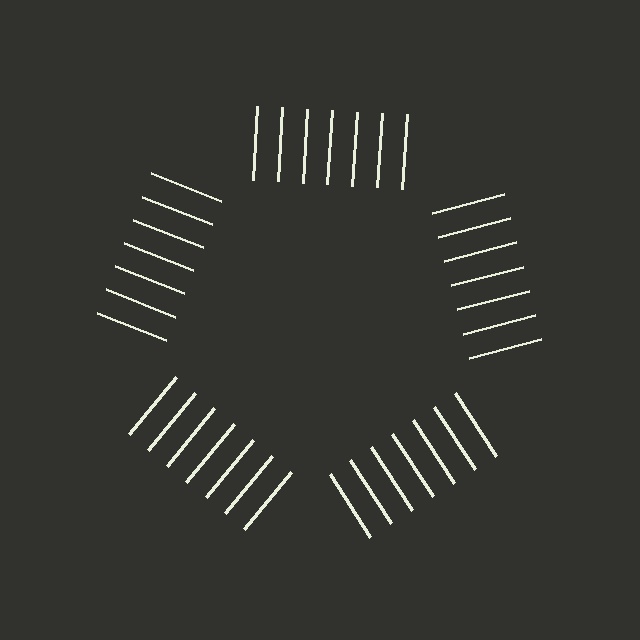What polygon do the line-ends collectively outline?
An illusory pentagon — the line segments terminate on its edges but no continuous stroke is drawn.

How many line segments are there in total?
35 — 7 along each of the 5 edges.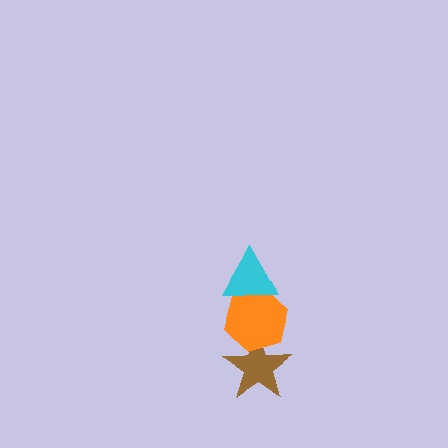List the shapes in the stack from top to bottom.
From top to bottom: the cyan triangle, the orange hexagon, the brown star.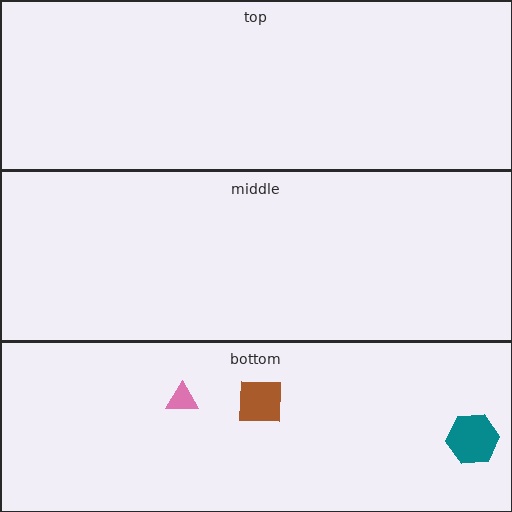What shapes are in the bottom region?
The brown square, the teal hexagon, the pink triangle.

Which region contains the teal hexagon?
The bottom region.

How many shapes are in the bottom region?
3.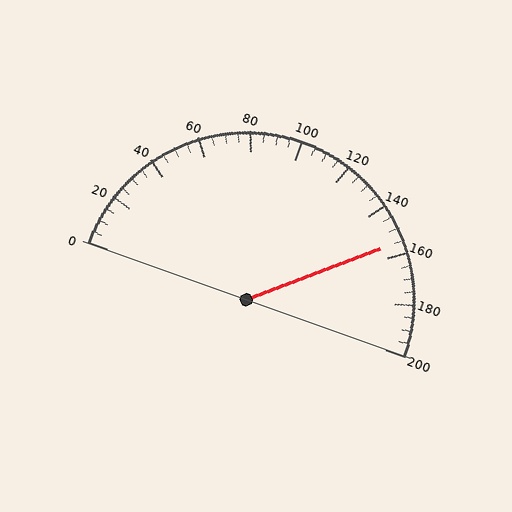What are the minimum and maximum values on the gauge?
The gauge ranges from 0 to 200.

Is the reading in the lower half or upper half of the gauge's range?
The reading is in the upper half of the range (0 to 200).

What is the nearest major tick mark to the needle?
The nearest major tick mark is 160.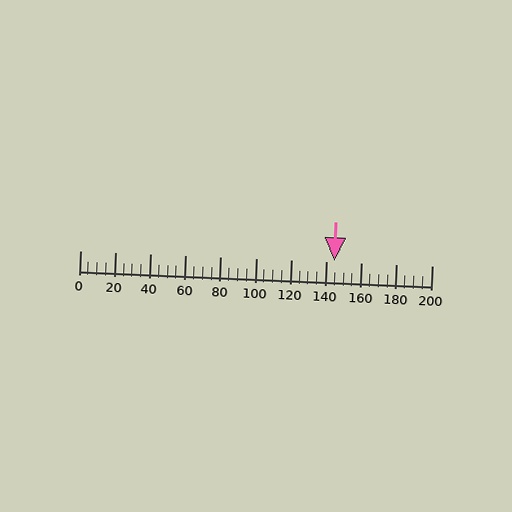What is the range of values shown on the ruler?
The ruler shows values from 0 to 200.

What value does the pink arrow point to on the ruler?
The pink arrow points to approximately 144.